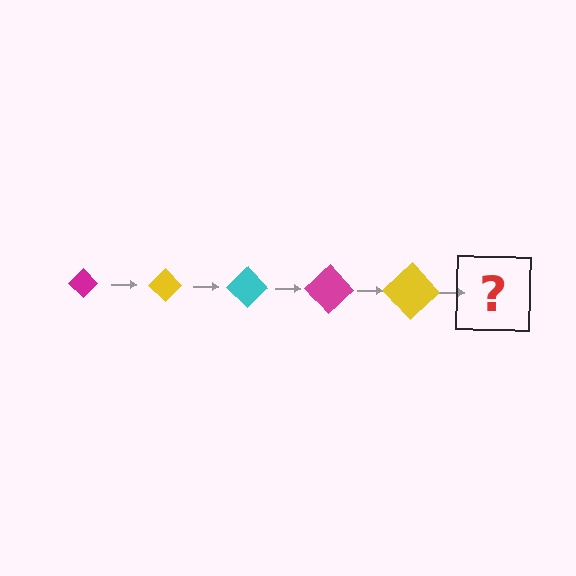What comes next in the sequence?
The next element should be a cyan diamond, larger than the previous one.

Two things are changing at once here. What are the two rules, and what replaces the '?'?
The two rules are that the diamond grows larger each step and the color cycles through magenta, yellow, and cyan. The '?' should be a cyan diamond, larger than the previous one.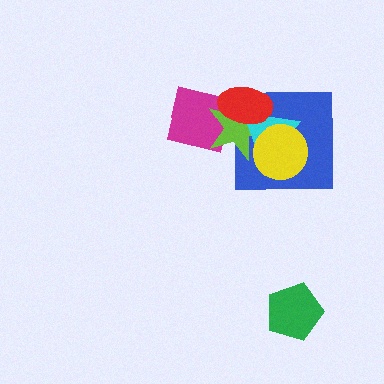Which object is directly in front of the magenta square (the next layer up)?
The lime star is directly in front of the magenta square.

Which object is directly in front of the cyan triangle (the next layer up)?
The yellow circle is directly in front of the cyan triangle.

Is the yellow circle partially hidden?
No, no other shape covers it.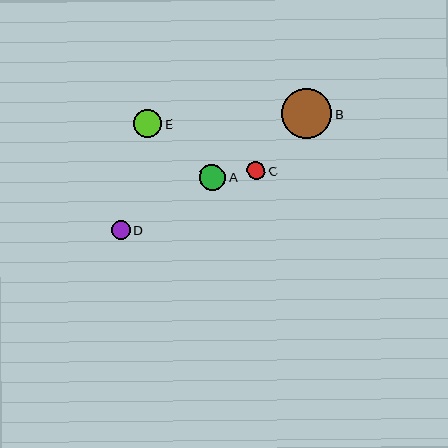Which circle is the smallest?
Circle C is the smallest with a size of approximately 18 pixels.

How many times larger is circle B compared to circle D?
Circle B is approximately 2.6 times the size of circle D.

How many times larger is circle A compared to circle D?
Circle A is approximately 1.4 times the size of circle D.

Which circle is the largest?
Circle B is the largest with a size of approximately 50 pixels.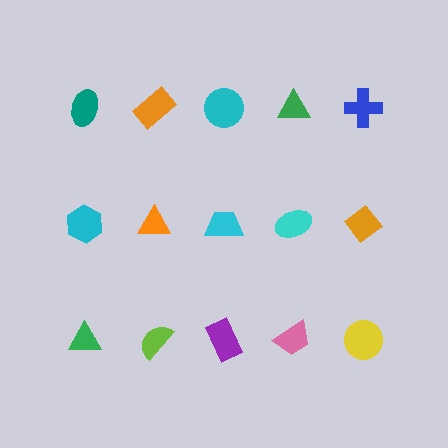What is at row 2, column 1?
A cyan hexagon.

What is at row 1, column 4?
A green triangle.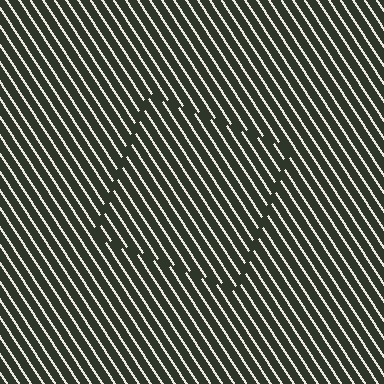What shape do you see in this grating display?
An illusory square. The interior of the shape contains the same grating, shifted by half a period — the contour is defined by the phase discontinuity where line-ends from the inner and outer gratings abut.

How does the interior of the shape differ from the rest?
The interior of the shape contains the same grating, shifted by half a period — the contour is defined by the phase discontinuity where line-ends from the inner and outer gratings abut.